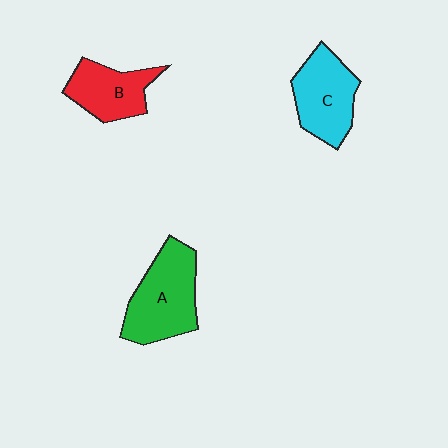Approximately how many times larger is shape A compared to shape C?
Approximately 1.2 times.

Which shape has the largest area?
Shape A (green).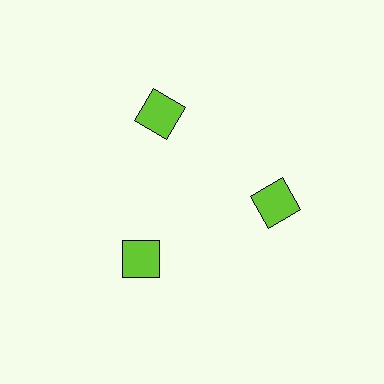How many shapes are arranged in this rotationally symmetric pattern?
There are 3 shapes, arranged in 3 groups of 1.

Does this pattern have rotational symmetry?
Yes, this pattern has 3-fold rotational symmetry. It looks the same after rotating 120 degrees around the center.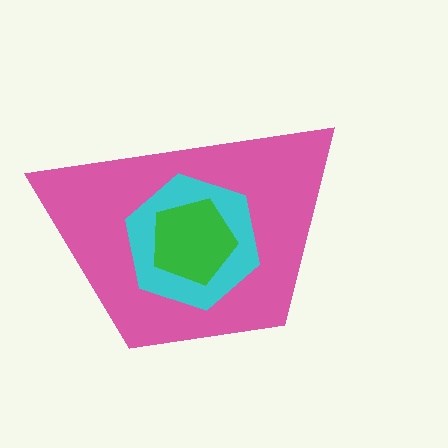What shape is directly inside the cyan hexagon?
The green pentagon.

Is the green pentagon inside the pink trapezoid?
Yes.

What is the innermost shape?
The green pentagon.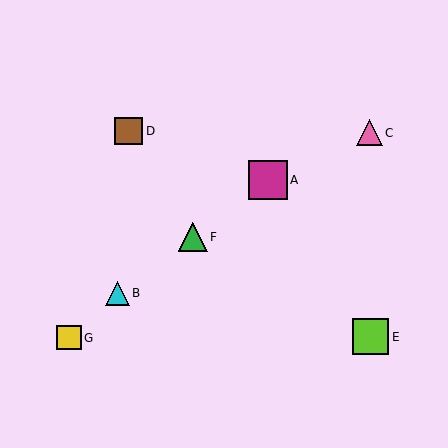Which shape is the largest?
The magenta square (labeled A) is the largest.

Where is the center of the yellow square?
The center of the yellow square is at (69, 338).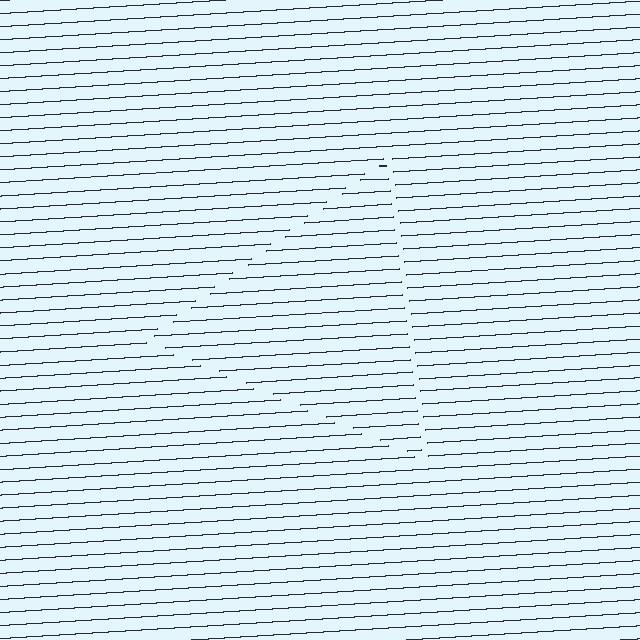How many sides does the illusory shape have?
3 sides — the line-ends trace a triangle.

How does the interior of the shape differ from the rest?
The interior of the shape contains the same grating, shifted by half a period — the contour is defined by the phase discontinuity where line-ends from the inner and outer gratings abut.